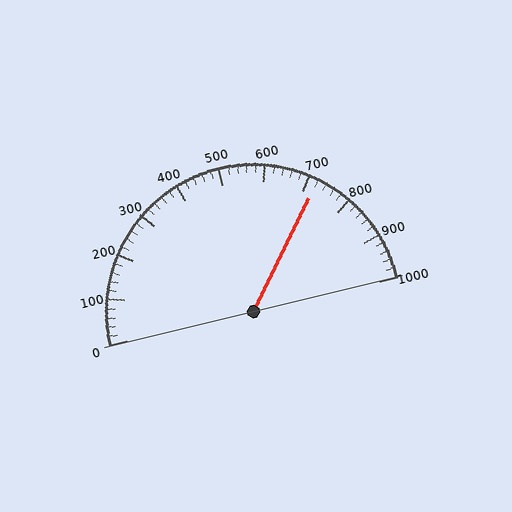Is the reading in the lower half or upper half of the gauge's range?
The reading is in the upper half of the range (0 to 1000).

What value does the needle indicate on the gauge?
The needle indicates approximately 720.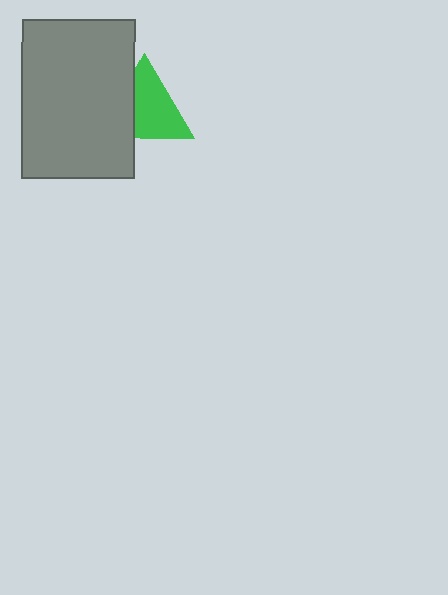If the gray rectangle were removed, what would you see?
You would see the complete green triangle.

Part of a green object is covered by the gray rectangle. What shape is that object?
It is a triangle.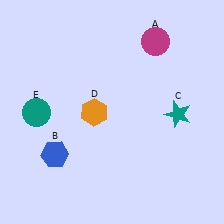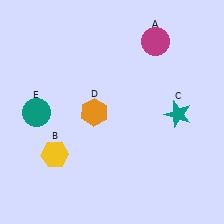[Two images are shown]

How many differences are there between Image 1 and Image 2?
There is 1 difference between the two images.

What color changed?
The hexagon (B) changed from blue in Image 1 to yellow in Image 2.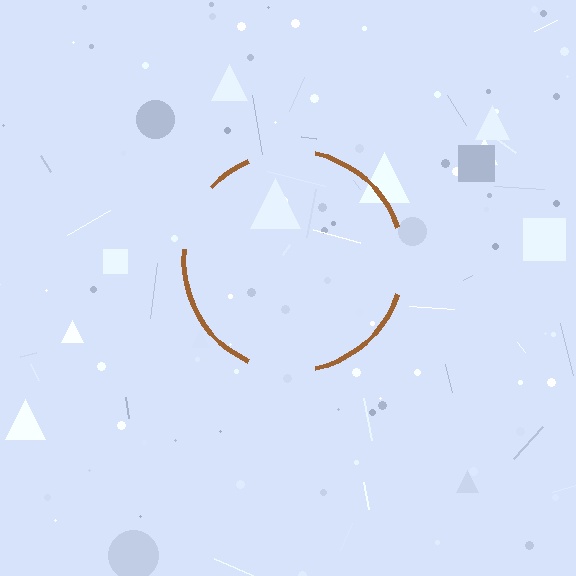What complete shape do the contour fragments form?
The contour fragments form a circle.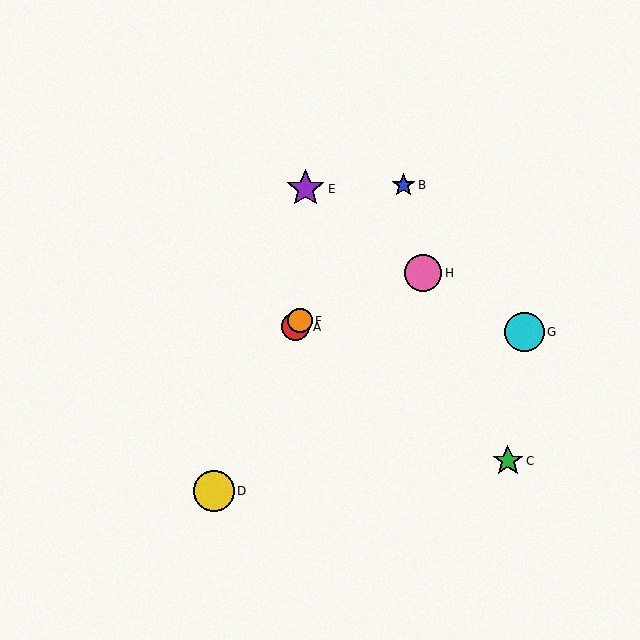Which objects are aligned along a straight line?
Objects A, B, F are aligned along a straight line.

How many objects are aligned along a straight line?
3 objects (A, B, F) are aligned along a straight line.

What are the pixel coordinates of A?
Object A is at (295, 327).